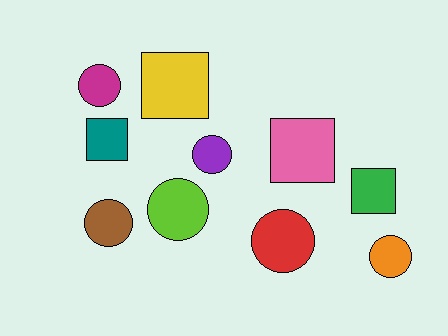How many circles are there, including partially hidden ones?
There are 6 circles.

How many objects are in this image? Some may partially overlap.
There are 10 objects.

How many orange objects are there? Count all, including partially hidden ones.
There is 1 orange object.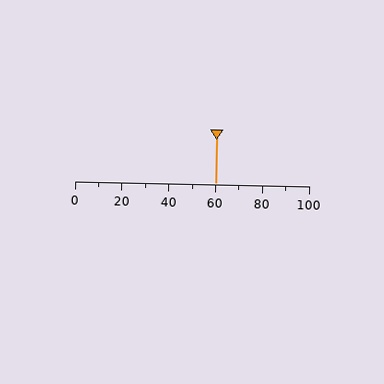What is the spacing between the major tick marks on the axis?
The major ticks are spaced 20 apart.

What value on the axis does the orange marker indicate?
The marker indicates approximately 60.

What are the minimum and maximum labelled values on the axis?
The axis runs from 0 to 100.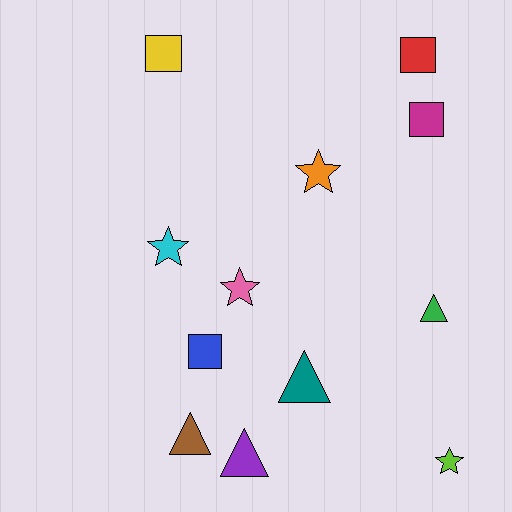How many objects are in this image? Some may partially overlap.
There are 12 objects.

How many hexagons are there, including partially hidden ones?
There are no hexagons.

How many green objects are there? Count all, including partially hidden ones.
There is 1 green object.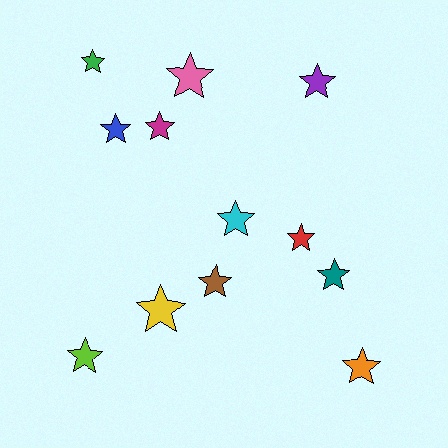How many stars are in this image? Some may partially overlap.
There are 12 stars.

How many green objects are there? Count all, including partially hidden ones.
There is 1 green object.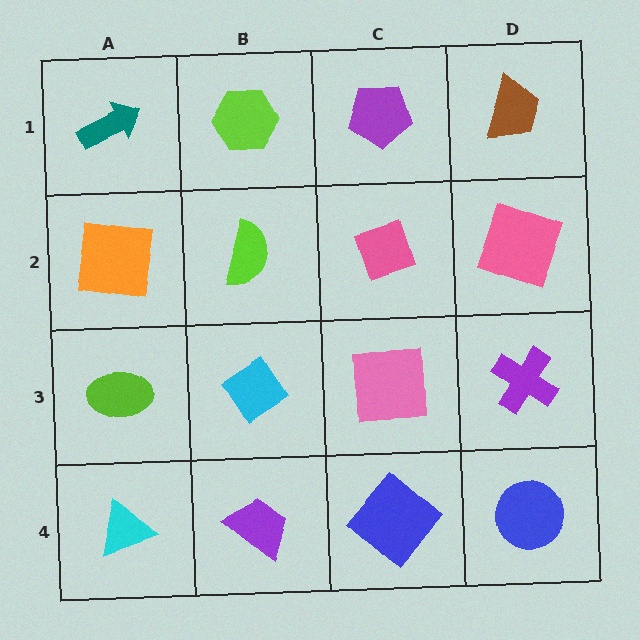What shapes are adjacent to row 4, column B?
A cyan diamond (row 3, column B), a cyan triangle (row 4, column A), a blue diamond (row 4, column C).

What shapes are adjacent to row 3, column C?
A pink diamond (row 2, column C), a blue diamond (row 4, column C), a cyan diamond (row 3, column B), a purple cross (row 3, column D).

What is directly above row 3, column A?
An orange square.